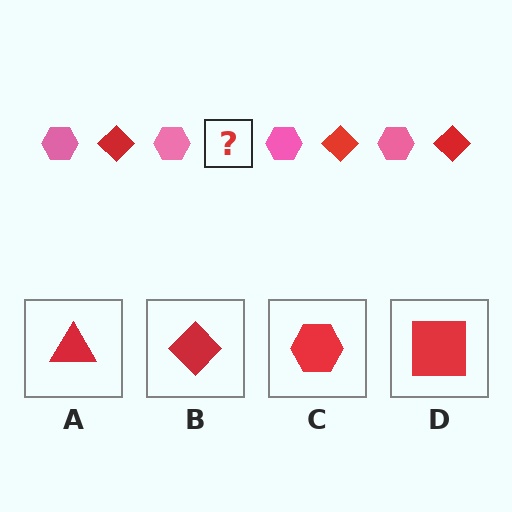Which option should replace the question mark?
Option B.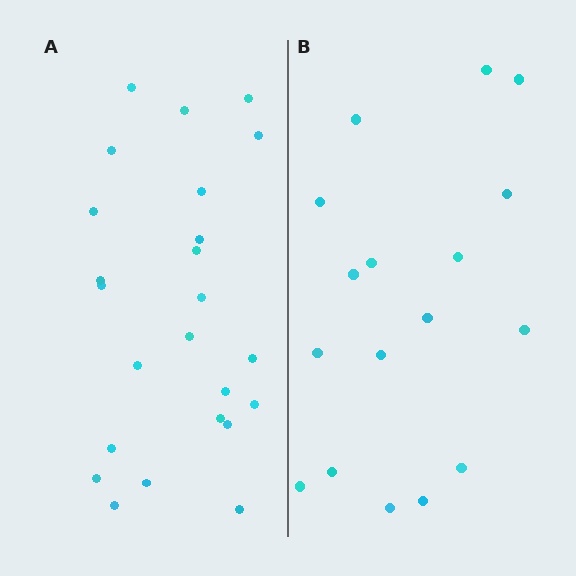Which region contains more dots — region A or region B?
Region A (the left region) has more dots.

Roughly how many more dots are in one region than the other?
Region A has roughly 8 or so more dots than region B.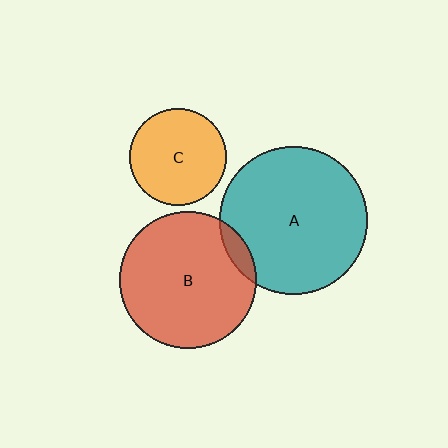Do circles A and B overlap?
Yes.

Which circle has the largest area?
Circle A (teal).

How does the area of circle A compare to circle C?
Approximately 2.4 times.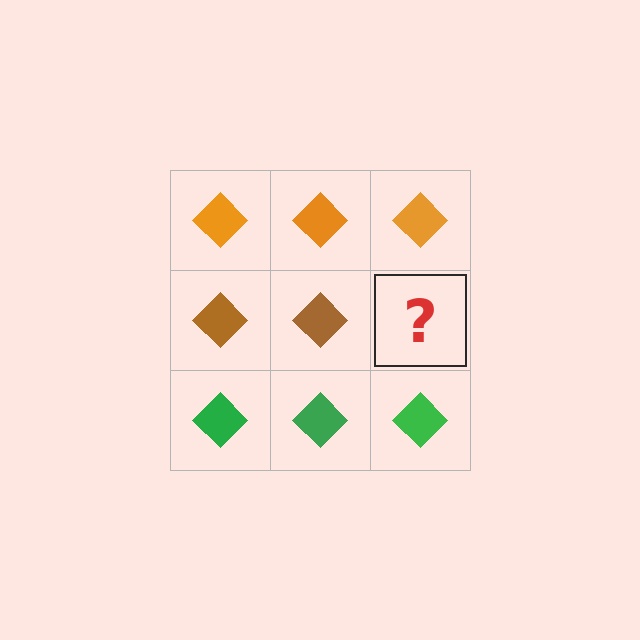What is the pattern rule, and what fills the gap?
The rule is that each row has a consistent color. The gap should be filled with a brown diamond.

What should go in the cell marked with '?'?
The missing cell should contain a brown diamond.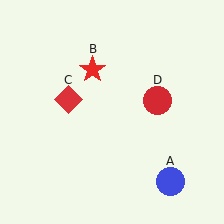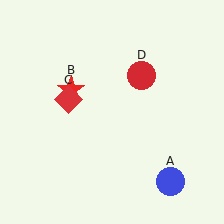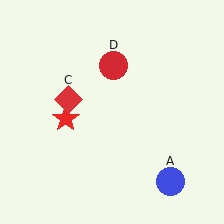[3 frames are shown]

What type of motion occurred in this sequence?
The red star (object B), red circle (object D) rotated counterclockwise around the center of the scene.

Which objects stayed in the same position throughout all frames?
Blue circle (object A) and red diamond (object C) remained stationary.